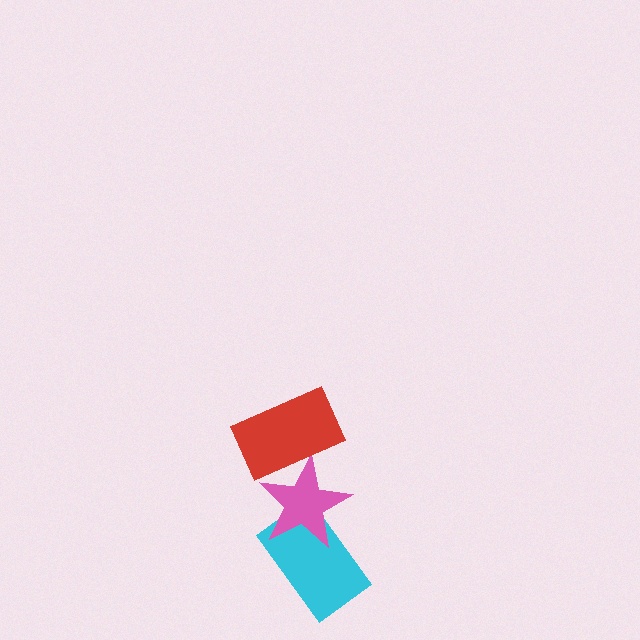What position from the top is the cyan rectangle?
The cyan rectangle is 3rd from the top.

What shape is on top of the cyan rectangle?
The pink star is on top of the cyan rectangle.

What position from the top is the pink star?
The pink star is 2nd from the top.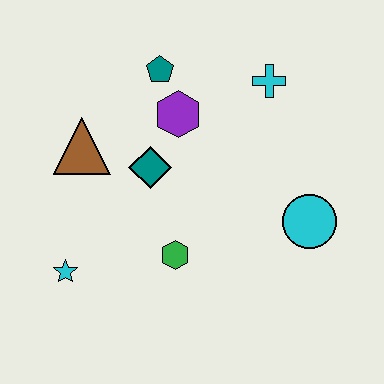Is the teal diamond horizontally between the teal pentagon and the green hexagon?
No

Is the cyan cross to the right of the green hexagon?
Yes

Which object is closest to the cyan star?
The green hexagon is closest to the cyan star.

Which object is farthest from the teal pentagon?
The cyan star is farthest from the teal pentagon.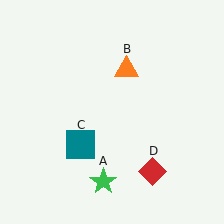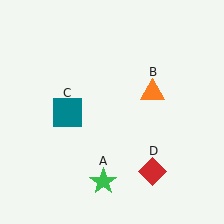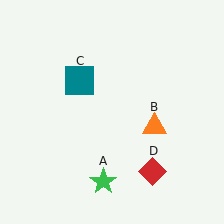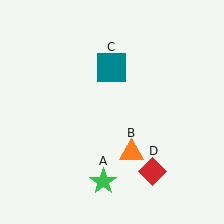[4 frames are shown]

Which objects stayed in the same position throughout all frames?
Green star (object A) and red diamond (object D) remained stationary.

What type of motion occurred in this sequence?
The orange triangle (object B), teal square (object C) rotated clockwise around the center of the scene.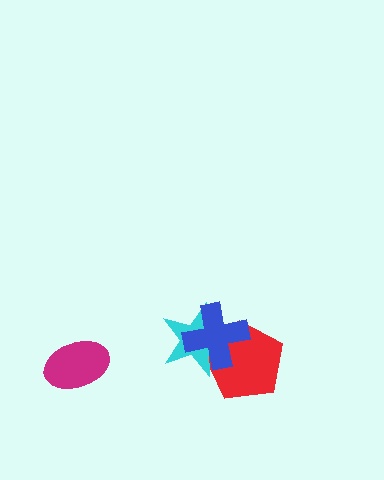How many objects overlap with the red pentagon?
2 objects overlap with the red pentagon.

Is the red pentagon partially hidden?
Yes, it is partially covered by another shape.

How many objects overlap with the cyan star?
2 objects overlap with the cyan star.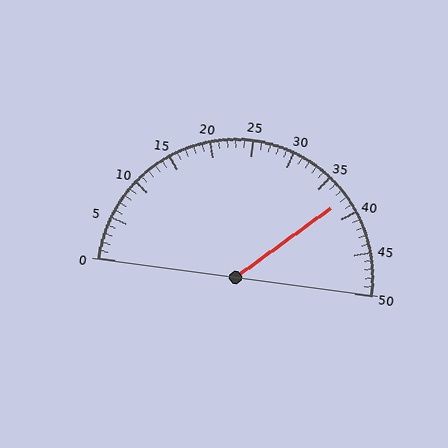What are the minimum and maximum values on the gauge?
The gauge ranges from 0 to 50.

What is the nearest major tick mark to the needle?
The nearest major tick mark is 40.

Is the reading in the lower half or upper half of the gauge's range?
The reading is in the upper half of the range (0 to 50).